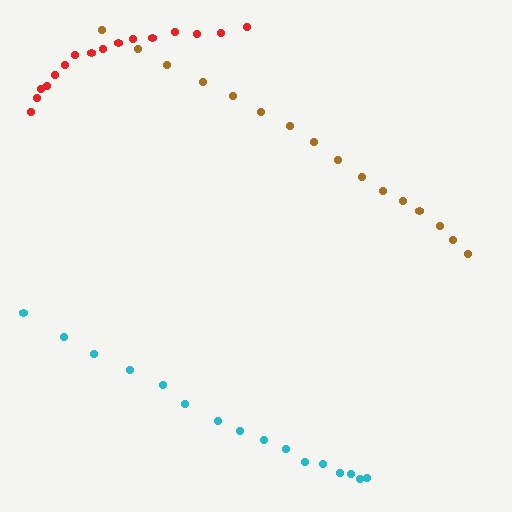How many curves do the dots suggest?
There are 3 distinct paths.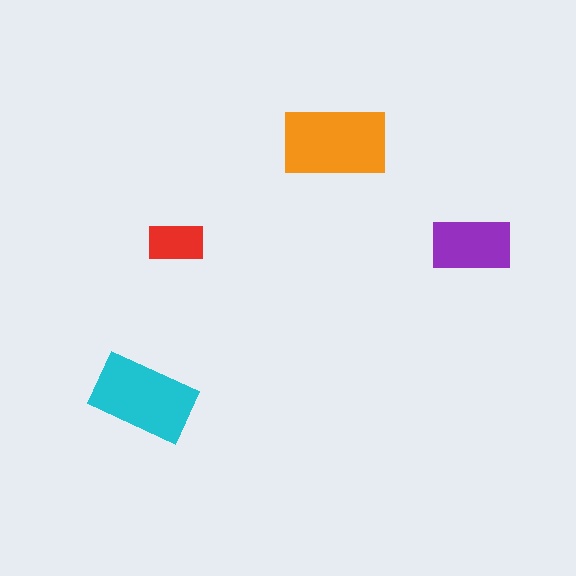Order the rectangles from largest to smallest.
the orange one, the cyan one, the purple one, the red one.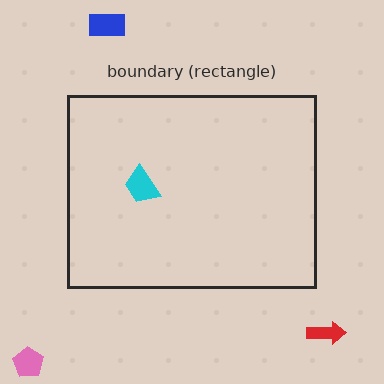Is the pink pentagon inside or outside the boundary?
Outside.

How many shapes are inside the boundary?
1 inside, 3 outside.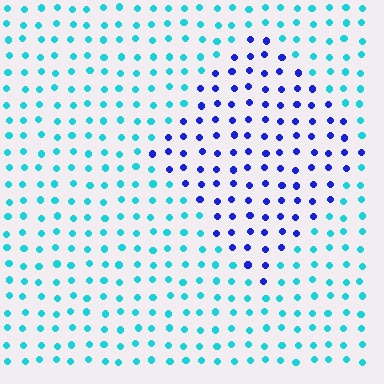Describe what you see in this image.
The image is filled with small cyan elements in a uniform arrangement. A diamond-shaped region is visible where the elements are tinted to a slightly different hue, forming a subtle color boundary.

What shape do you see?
I see a diamond.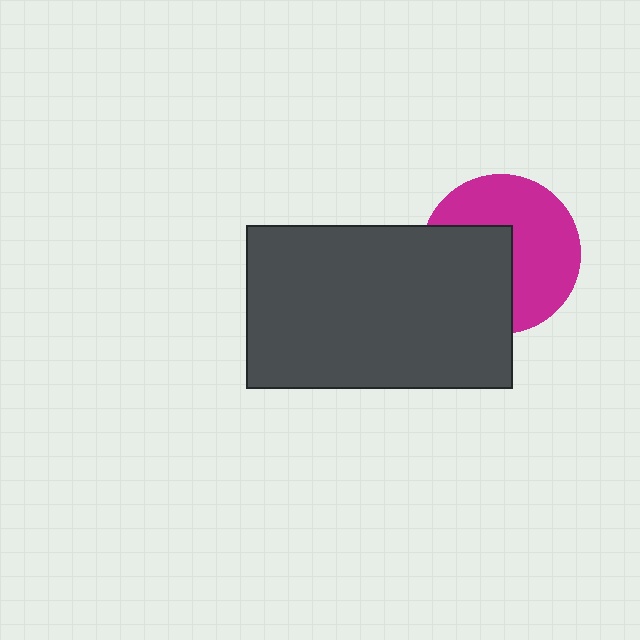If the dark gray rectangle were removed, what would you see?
You would see the complete magenta circle.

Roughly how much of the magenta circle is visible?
About half of it is visible (roughly 57%).